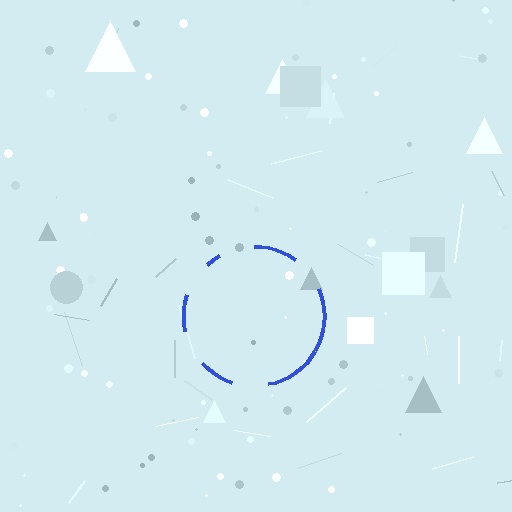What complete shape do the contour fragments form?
The contour fragments form a circle.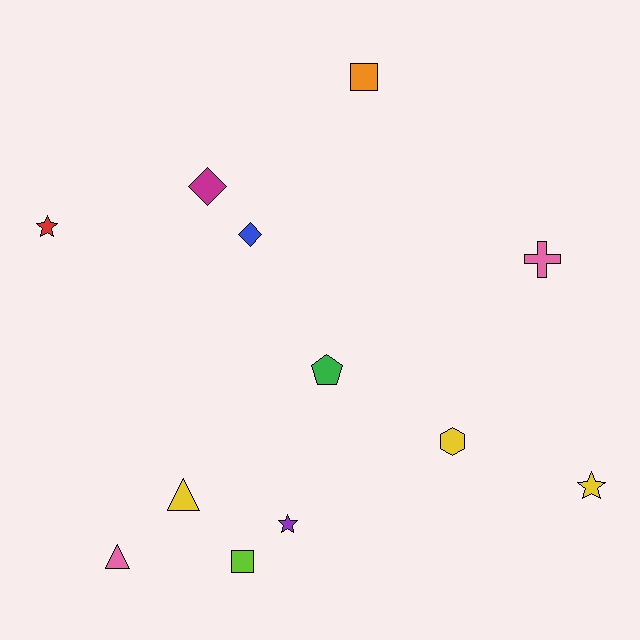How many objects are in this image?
There are 12 objects.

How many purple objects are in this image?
There is 1 purple object.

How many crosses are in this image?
There is 1 cross.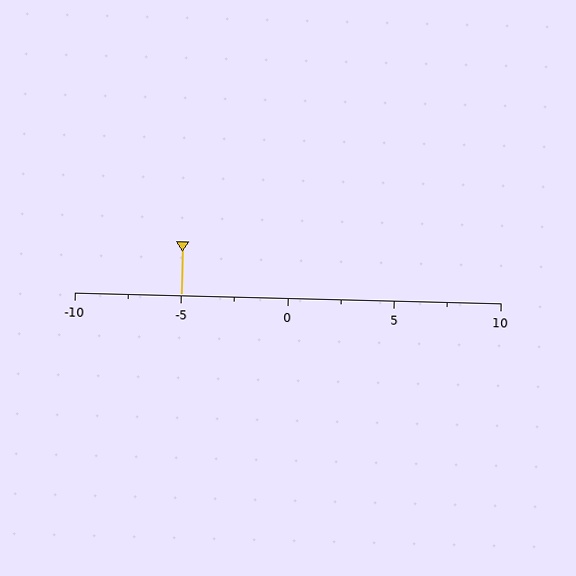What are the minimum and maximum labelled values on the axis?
The axis runs from -10 to 10.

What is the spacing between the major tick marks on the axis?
The major ticks are spaced 5 apart.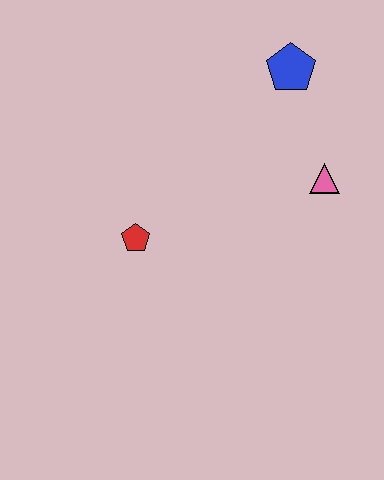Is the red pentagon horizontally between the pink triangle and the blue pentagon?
No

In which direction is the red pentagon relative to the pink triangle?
The red pentagon is to the left of the pink triangle.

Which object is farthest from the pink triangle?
The red pentagon is farthest from the pink triangle.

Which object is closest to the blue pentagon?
The pink triangle is closest to the blue pentagon.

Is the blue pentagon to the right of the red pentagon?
Yes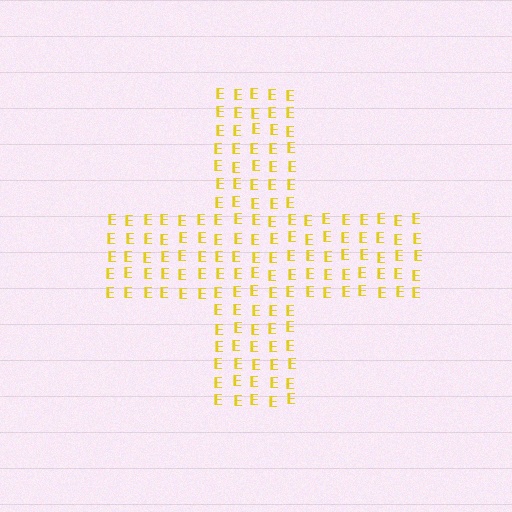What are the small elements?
The small elements are letter E's.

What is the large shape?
The large shape is a cross.